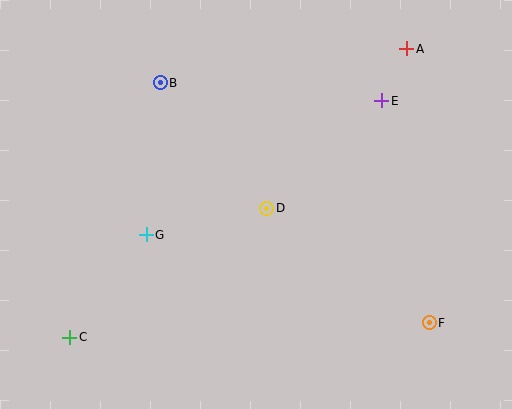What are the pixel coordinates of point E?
Point E is at (382, 101).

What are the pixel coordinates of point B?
Point B is at (160, 83).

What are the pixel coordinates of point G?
Point G is at (146, 235).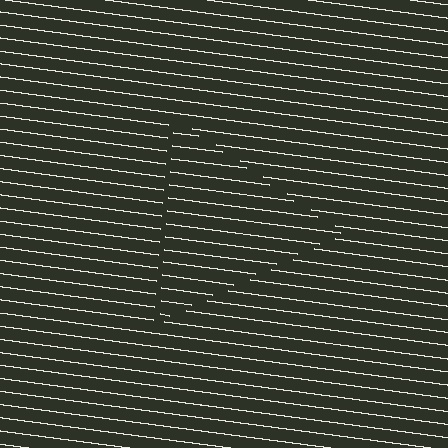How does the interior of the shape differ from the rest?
The interior of the shape contains the same grating, shifted by half a period — the contour is defined by the phase discontinuity where line-ends from the inner and outer gratings abut.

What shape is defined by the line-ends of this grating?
An illusory triangle. The interior of the shape contains the same grating, shifted by half a period — the contour is defined by the phase discontinuity where line-ends from the inner and outer gratings abut.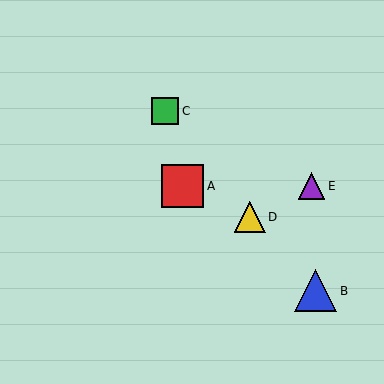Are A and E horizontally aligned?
Yes, both are at y≈186.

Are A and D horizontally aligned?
No, A is at y≈186 and D is at y≈217.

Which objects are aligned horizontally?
Objects A, E are aligned horizontally.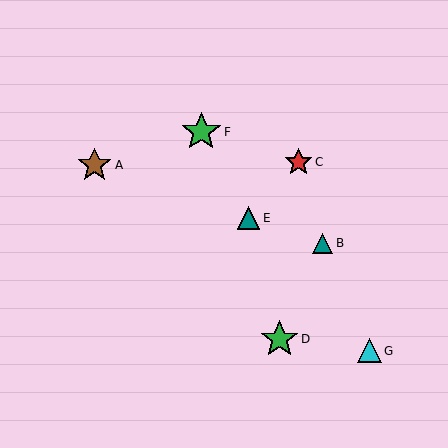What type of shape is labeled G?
Shape G is a cyan triangle.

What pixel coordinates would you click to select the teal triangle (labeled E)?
Click at (249, 218) to select the teal triangle E.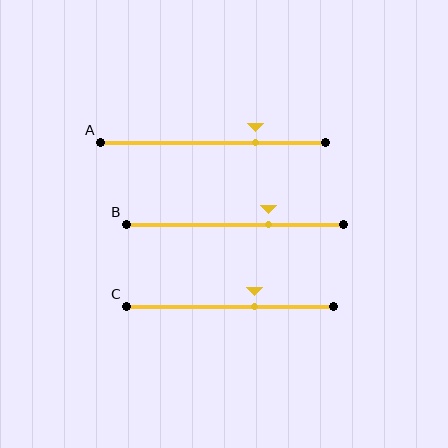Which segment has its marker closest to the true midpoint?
Segment C has its marker closest to the true midpoint.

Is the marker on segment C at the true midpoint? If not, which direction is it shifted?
No, the marker on segment C is shifted to the right by about 12% of the segment length.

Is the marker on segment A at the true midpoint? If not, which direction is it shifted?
No, the marker on segment A is shifted to the right by about 19% of the segment length.